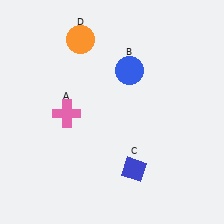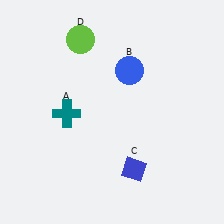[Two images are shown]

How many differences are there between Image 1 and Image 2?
There are 2 differences between the two images.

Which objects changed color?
A changed from pink to teal. D changed from orange to lime.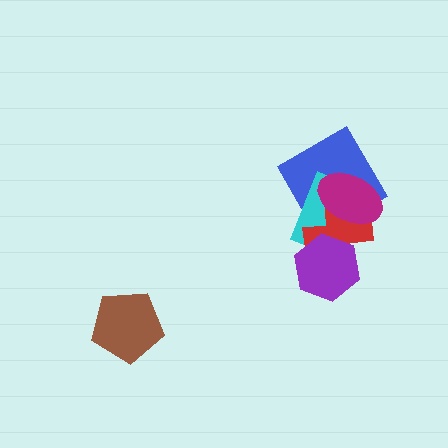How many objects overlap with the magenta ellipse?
3 objects overlap with the magenta ellipse.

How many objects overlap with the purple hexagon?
2 objects overlap with the purple hexagon.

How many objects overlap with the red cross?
4 objects overlap with the red cross.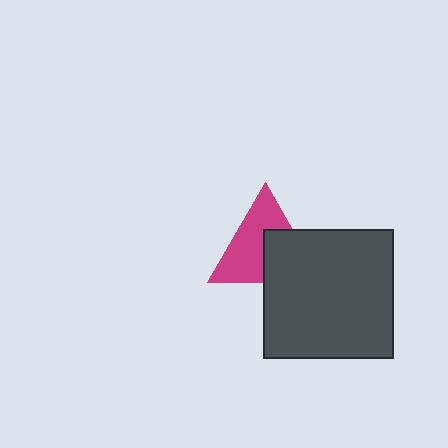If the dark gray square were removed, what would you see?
You would see the complete magenta triangle.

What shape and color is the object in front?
The object in front is a dark gray square.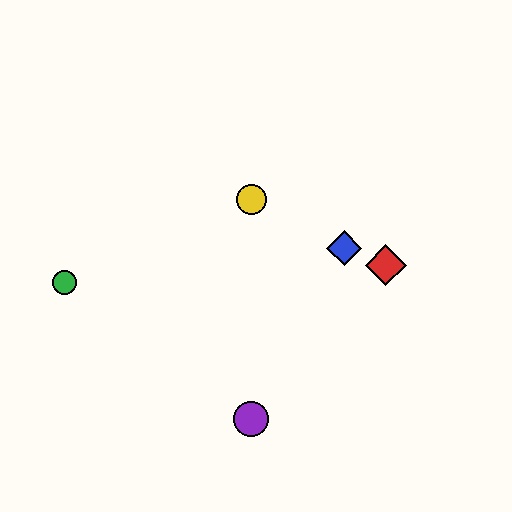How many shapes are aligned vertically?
2 shapes (the yellow circle, the purple circle) are aligned vertically.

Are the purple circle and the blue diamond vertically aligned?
No, the purple circle is at x≈251 and the blue diamond is at x≈344.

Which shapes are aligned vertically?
The yellow circle, the purple circle are aligned vertically.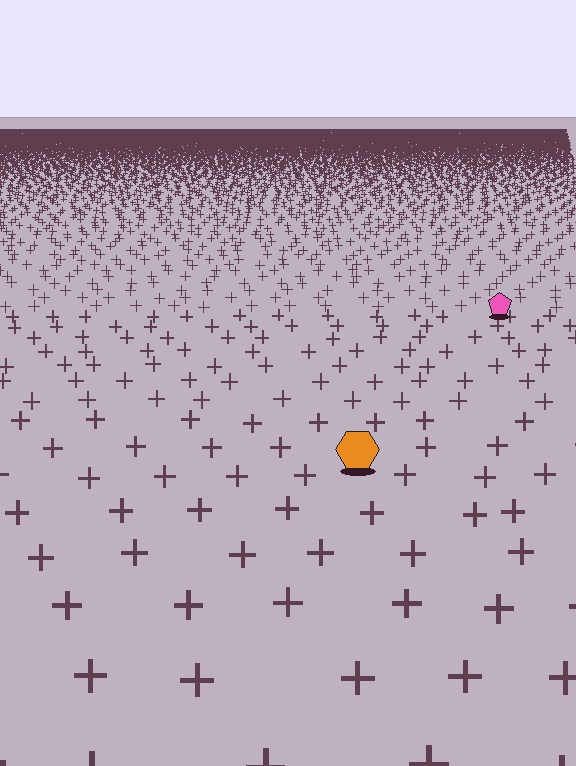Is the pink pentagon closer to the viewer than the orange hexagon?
No. The orange hexagon is closer — you can tell from the texture gradient: the ground texture is coarser near it.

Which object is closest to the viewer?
The orange hexagon is closest. The texture marks near it are larger and more spread out.